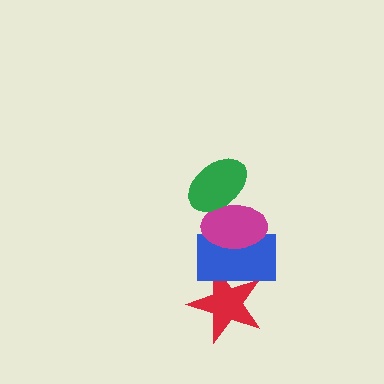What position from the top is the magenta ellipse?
The magenta ellipse is 2nd from the top.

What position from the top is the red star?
The red star is 4th from the top.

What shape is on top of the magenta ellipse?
The green ellipse is on top of the magenta ellipse.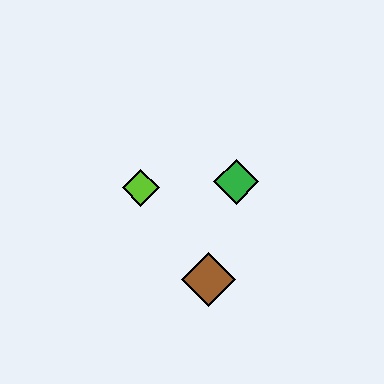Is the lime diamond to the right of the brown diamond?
No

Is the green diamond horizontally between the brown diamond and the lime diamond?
No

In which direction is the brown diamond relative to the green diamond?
The brown diamond is below the green diamond.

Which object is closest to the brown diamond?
The green diamond is closest to the brown diamond.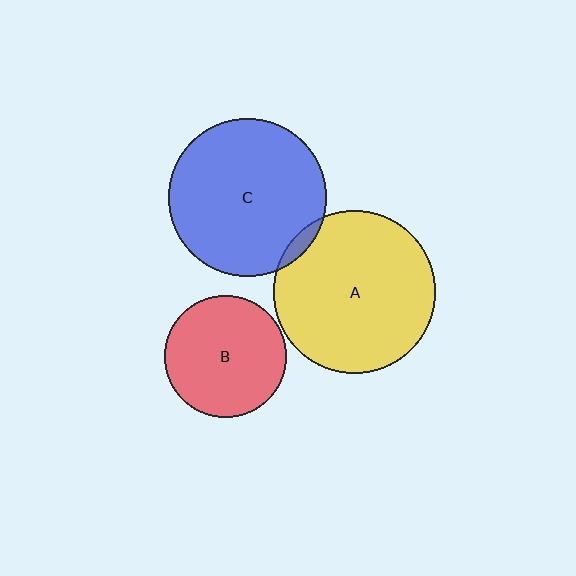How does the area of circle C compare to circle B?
Approximately 1.7 times.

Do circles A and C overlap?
Yes.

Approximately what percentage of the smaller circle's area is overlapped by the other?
Approximately 5%.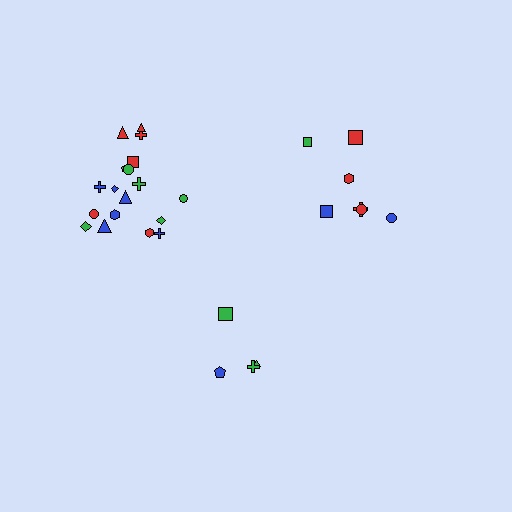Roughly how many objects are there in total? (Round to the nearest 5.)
Roughly 30 objects in total.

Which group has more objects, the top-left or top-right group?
The top-left group.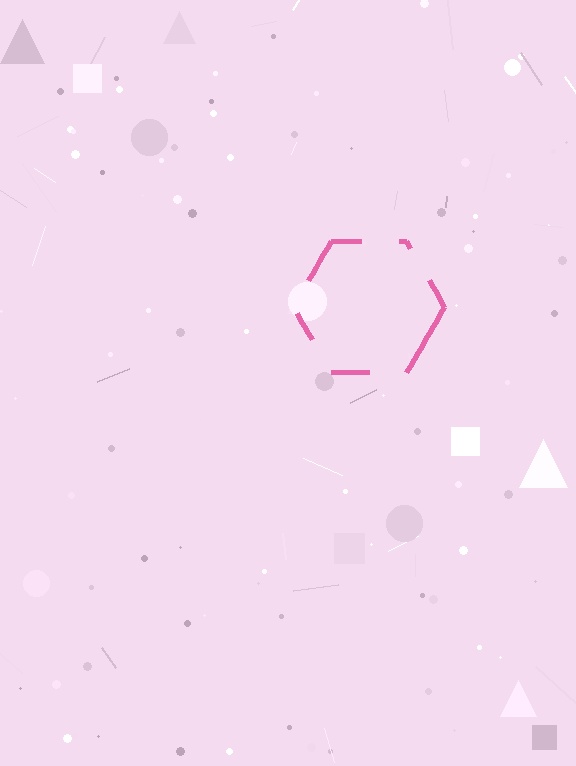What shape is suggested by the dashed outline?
The dashed outline suggests a hexagon.